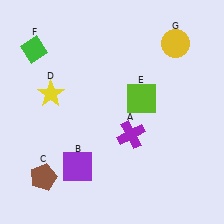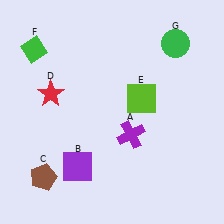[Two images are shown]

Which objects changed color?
D changed from yellow to red. G changed from yellow to green.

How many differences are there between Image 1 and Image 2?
There are 2 differences between the two images.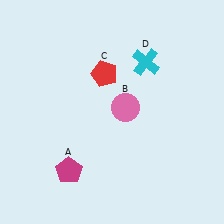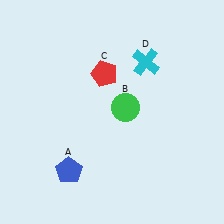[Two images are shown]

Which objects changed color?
A changed from magenta to blue. B changed from pink to green.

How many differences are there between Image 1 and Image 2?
There are 2 differences between the two images.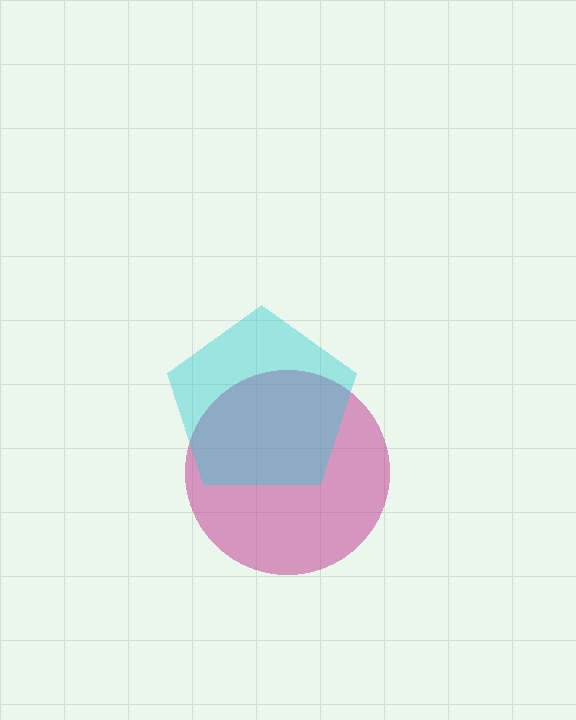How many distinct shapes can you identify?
There are 2 distinct shapes: a magenta circle, a cyan pentagon.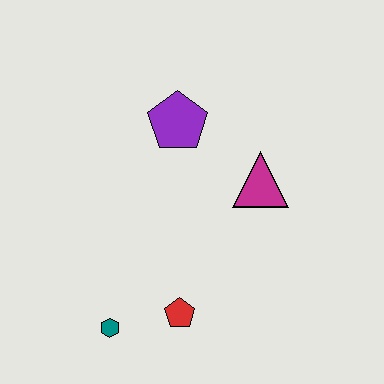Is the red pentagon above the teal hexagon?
Yes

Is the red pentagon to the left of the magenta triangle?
Yes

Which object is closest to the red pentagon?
The teal hexagon is closest to the red pentagon.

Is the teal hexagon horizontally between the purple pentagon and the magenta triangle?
No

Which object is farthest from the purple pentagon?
The teal hexagon is farthest from the purple pentagon.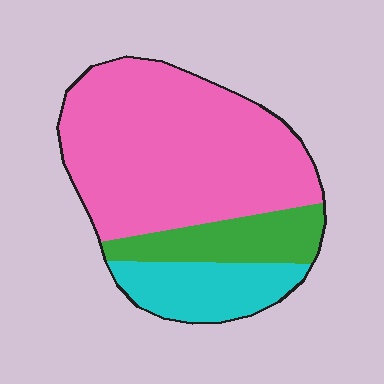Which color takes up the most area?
Pink, at roughly 65%.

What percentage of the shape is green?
Green takes up about one sixth (1/6) of the shape.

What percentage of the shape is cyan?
Cyan takes up about one sixth (1/6) of the shape.